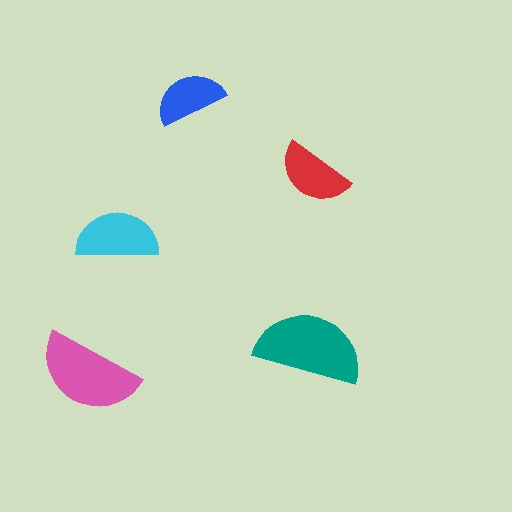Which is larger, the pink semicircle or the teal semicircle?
The teal one.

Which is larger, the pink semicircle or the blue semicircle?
The pink one.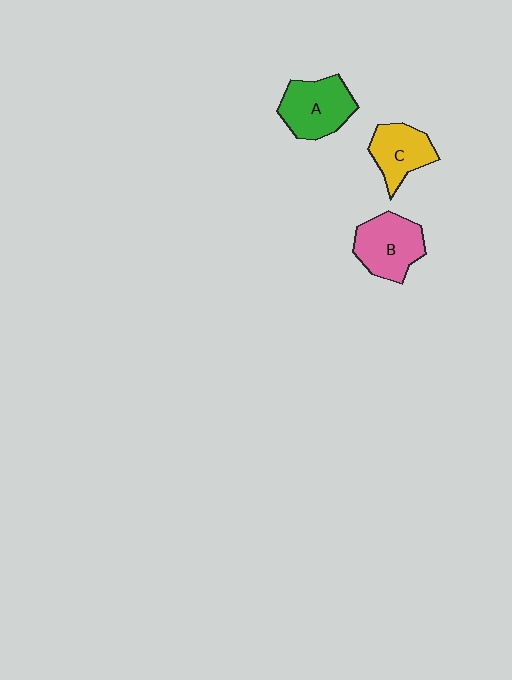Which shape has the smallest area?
Shape C (yellow).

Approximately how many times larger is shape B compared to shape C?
Approximately 1.2 times.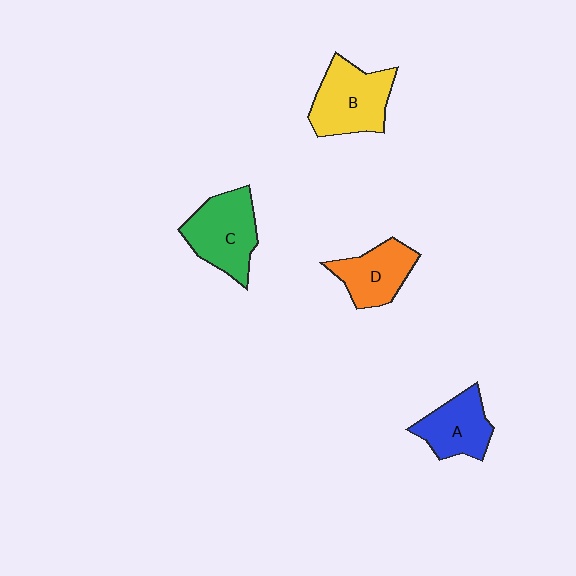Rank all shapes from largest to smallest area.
From largest to smallest: B (yellow), C (green), D (orange), A (blue).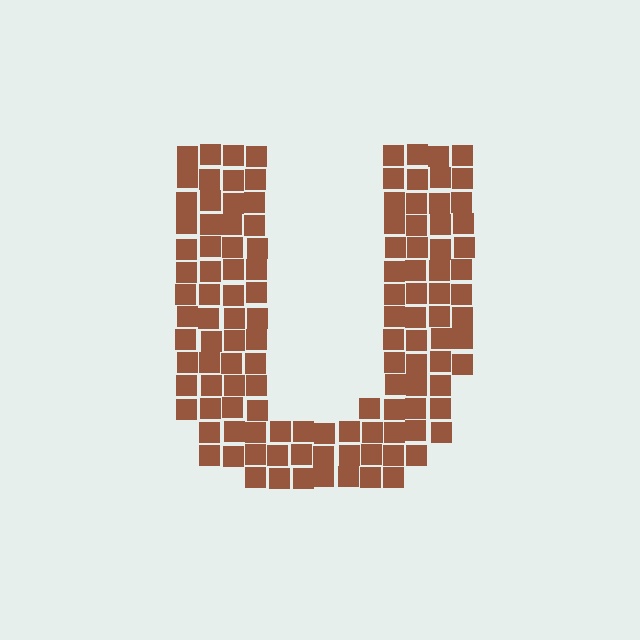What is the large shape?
The large shape is the letter U.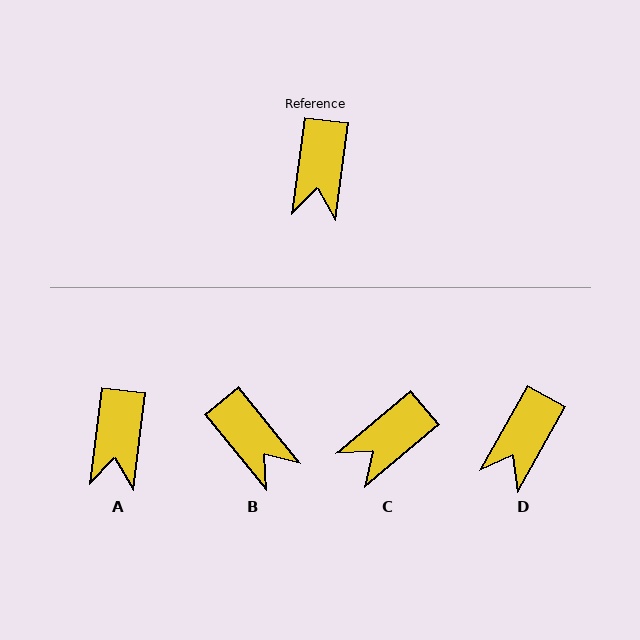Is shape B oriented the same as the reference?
No, it is off by about 47 degrees.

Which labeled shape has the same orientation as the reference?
A.